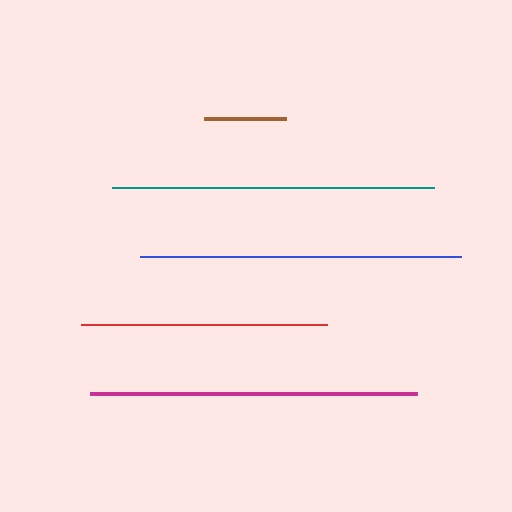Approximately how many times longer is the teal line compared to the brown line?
The teal line is approximately 4.0 times the length of the brown line.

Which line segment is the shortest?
The brown line is the shortest at approximately 81 pixels.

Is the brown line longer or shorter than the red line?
The red line is longer than the brown line.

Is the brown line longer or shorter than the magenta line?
The magenta line is longer than the brown line.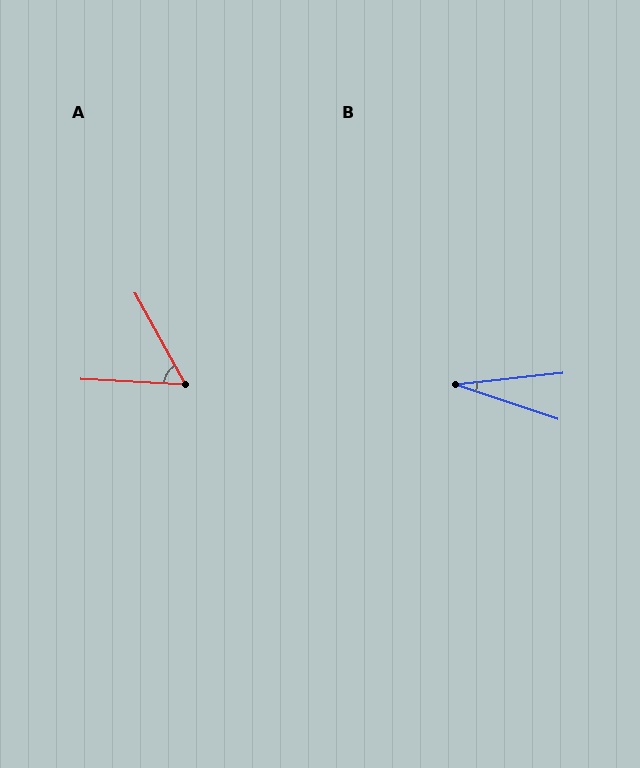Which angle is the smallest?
B, at approximately 25 degrees.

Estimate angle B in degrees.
Approximately 25 degrees.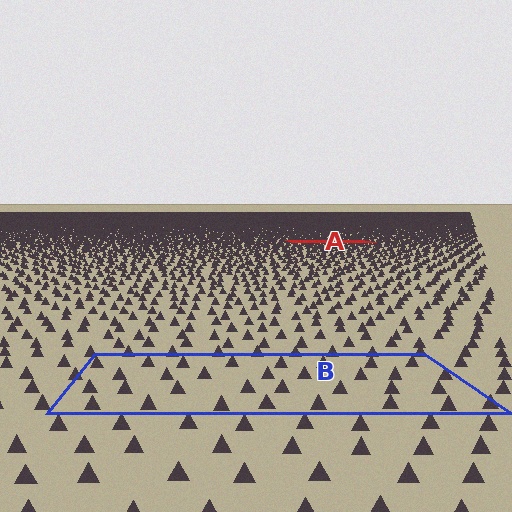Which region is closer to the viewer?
Region B is closer. The texture elements there are larger and more spread out.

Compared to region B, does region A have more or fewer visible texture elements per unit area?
Region A has more texture elements per unit area — they are packed more densely because it is farther away.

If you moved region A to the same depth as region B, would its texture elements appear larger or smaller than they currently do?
They would appear larger. At a closer depth, the same texture elements are projected at a bigger on-screen size.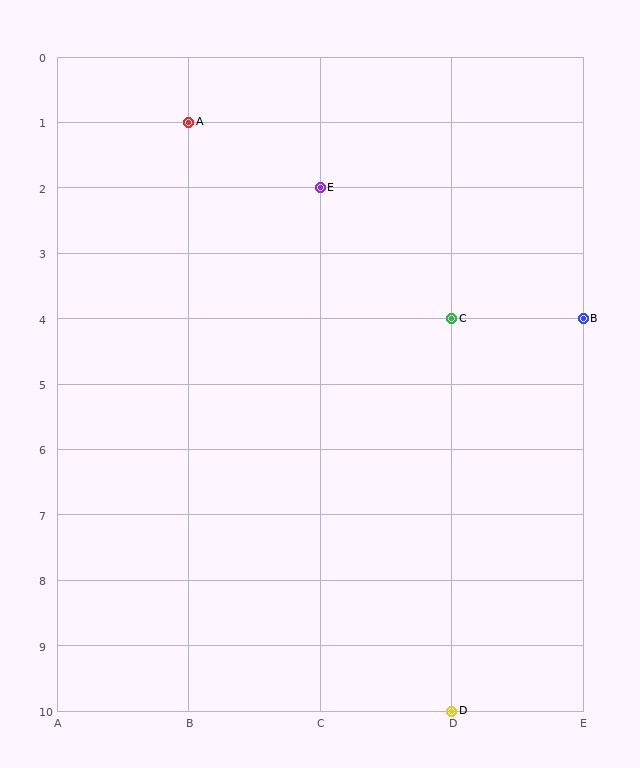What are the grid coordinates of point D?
Point D is at grid coordinates (D, 10).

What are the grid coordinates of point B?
Point B is at grid coordinates (E, 4).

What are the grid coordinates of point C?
Point C is at grid coordinates (D, 4).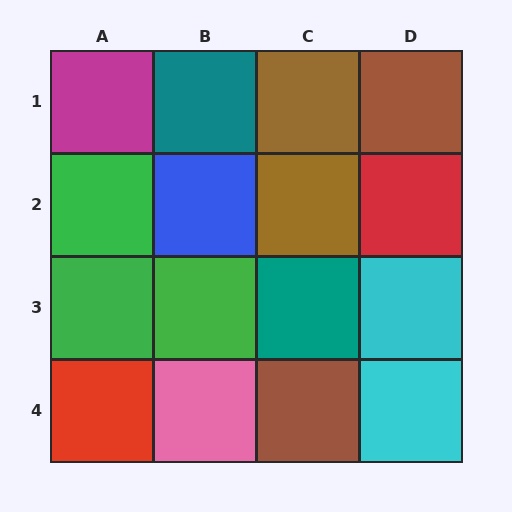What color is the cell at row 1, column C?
Brown.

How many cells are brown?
4 cells are brown.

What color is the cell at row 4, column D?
Cyan.